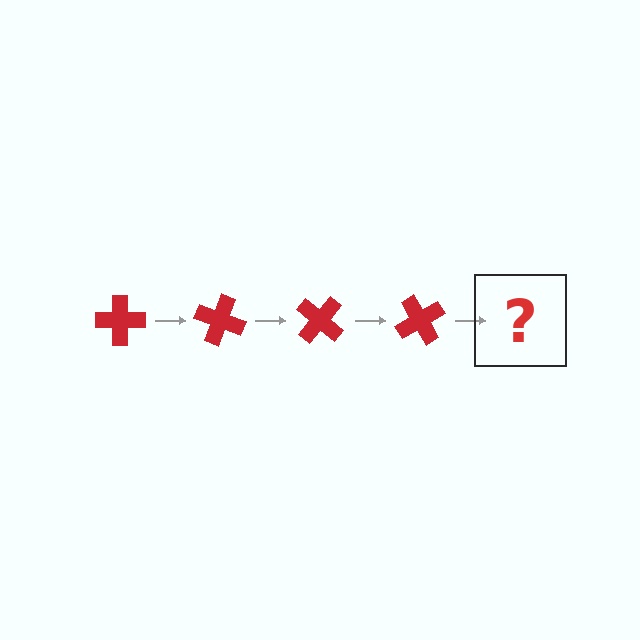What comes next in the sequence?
The next element should be a red cross rotated 80 degrees.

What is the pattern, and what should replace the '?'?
The pattern is that the cross rotates 20 degrees each step. The '?' should be a red cross rotated 80 degrees.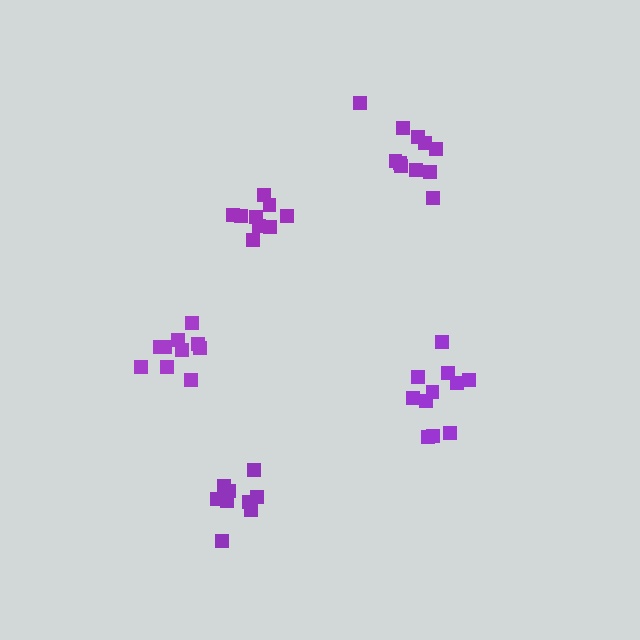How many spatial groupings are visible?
There are 5 spatial groupings.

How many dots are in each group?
Group 1: 11 dots, Group 2: 9 dots, Group 3: 9 dots, Group 4: 10 dots, Group 5: 11 dots (50 total).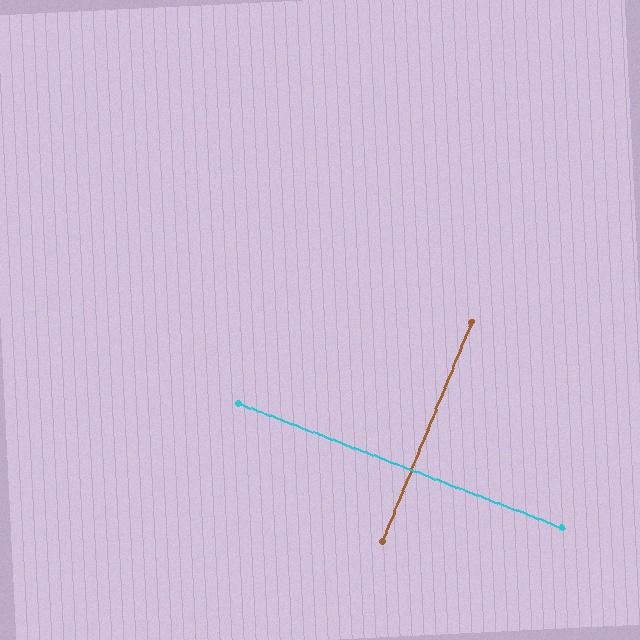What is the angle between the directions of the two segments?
Approximately 89 degrees.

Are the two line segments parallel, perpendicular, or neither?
Perpendicular — they meet at approximately 89°.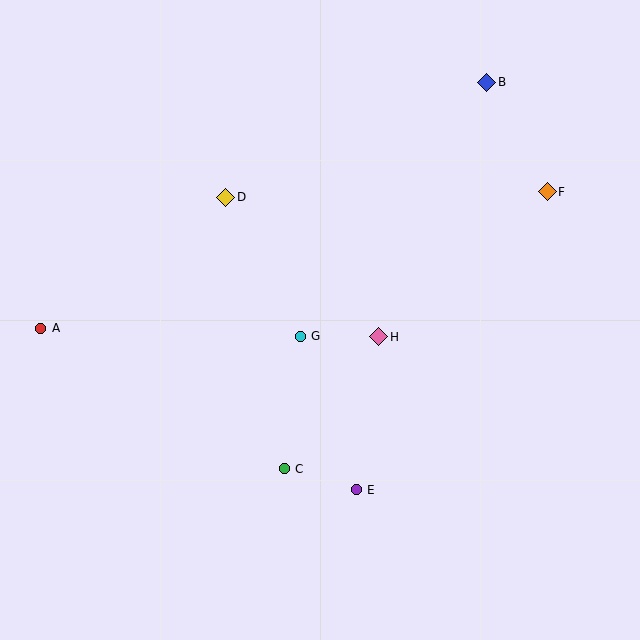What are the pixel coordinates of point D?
Point D is at (226, 197).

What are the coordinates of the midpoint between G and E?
The midpoint between G and E is at (328, 413).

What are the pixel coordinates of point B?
Point B is at (487, 82).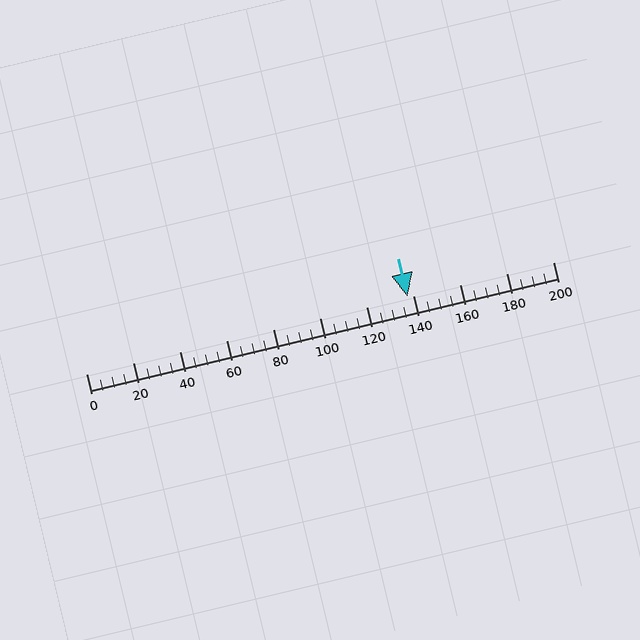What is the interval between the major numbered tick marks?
The major tick marks are spaced 20 units apart.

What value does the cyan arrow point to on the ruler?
The cyan arrow points to approximately 138.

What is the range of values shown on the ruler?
The ruler shows values from 0 to 200.